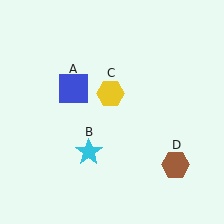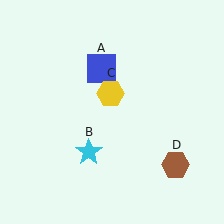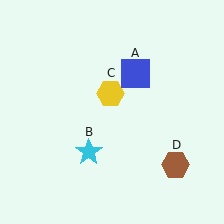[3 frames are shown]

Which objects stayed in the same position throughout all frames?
Cyan star (object B) and yellow hexagon (object C) and brown hexagon (object D) remained stationary.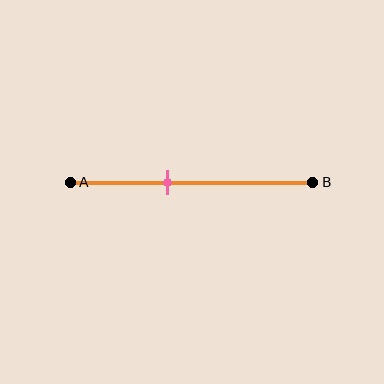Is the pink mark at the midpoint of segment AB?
No, the mark is at about 40% from A, not at the 50% midpoint.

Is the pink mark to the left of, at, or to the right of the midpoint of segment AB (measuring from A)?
The pink mark is to the left of the midpoint of segment AB.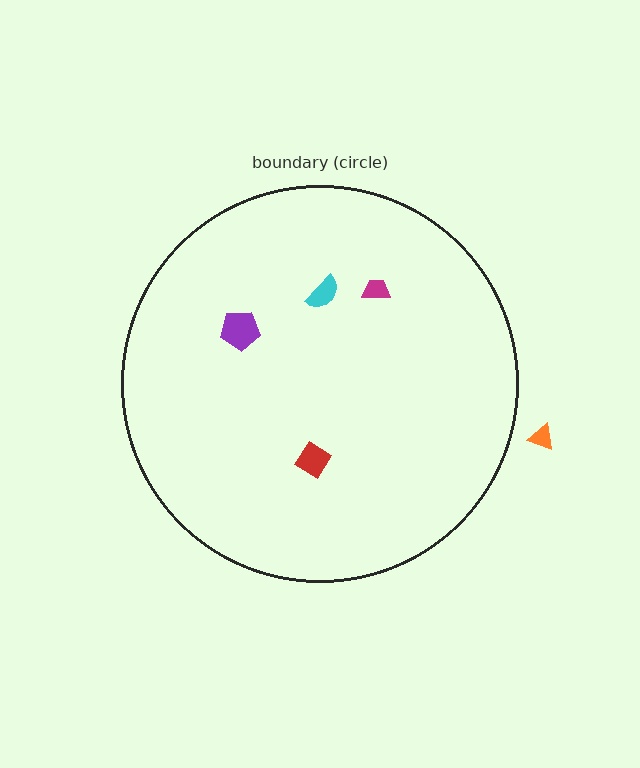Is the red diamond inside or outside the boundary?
Inside.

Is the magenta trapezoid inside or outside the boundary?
Inside.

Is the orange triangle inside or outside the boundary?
Outside.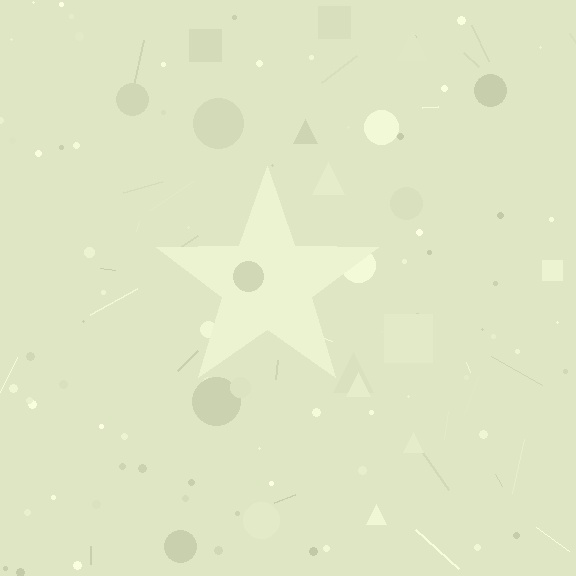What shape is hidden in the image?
A star is hidden in the image.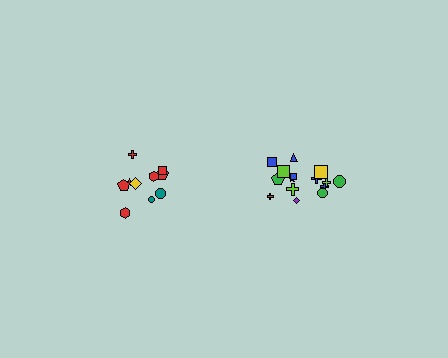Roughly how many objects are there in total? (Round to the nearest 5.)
Roughly 25 objects in total.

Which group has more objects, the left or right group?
The right group.